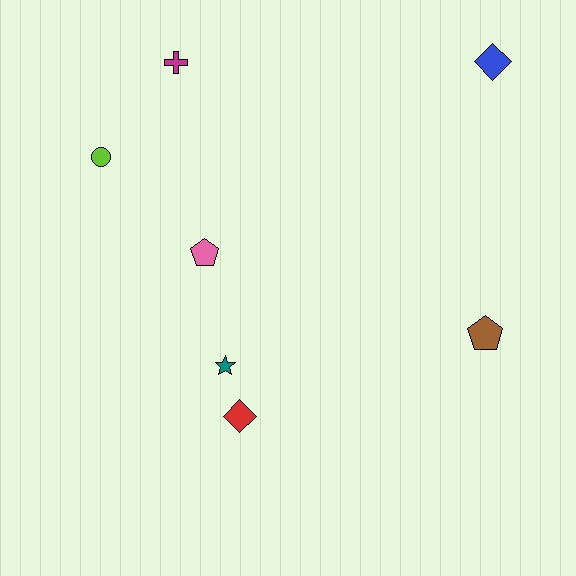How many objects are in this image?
There are 7 objects.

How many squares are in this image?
There are no squares.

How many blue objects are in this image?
There is 1 blue object.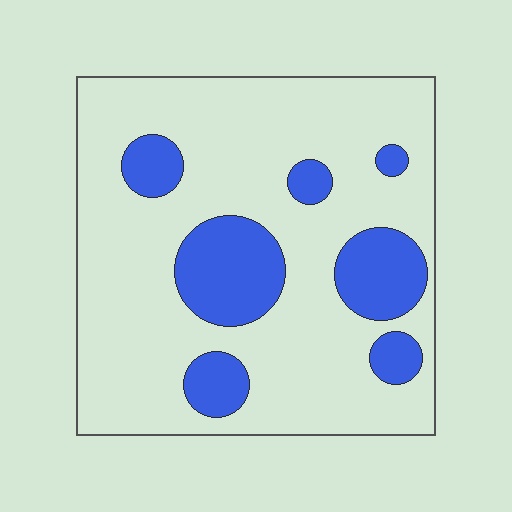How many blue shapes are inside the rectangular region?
7.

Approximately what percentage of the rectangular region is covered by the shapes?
Approximately 20%.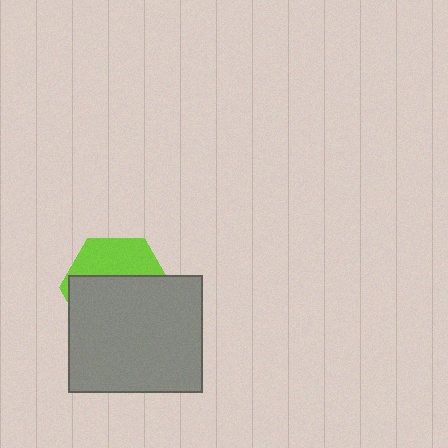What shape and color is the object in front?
The object in front is a gray rectangle.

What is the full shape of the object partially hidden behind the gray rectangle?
The partially hidden object is a lime hexagon.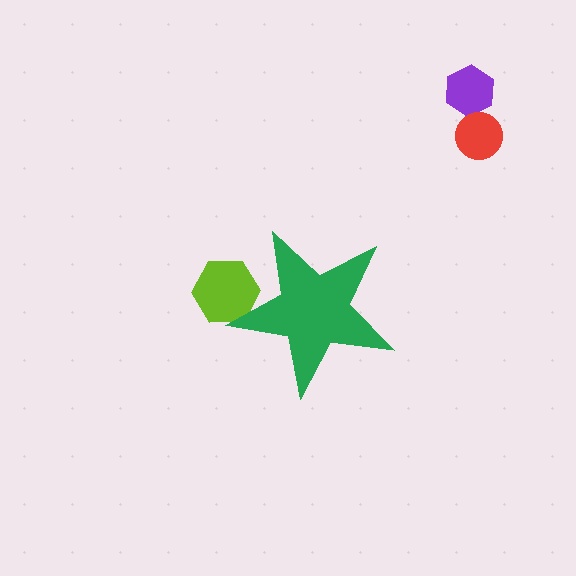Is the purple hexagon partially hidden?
No, the purple hexagon is fully visible.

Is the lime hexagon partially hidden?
Yes, the lime hexagon is partially hidden behind the green star.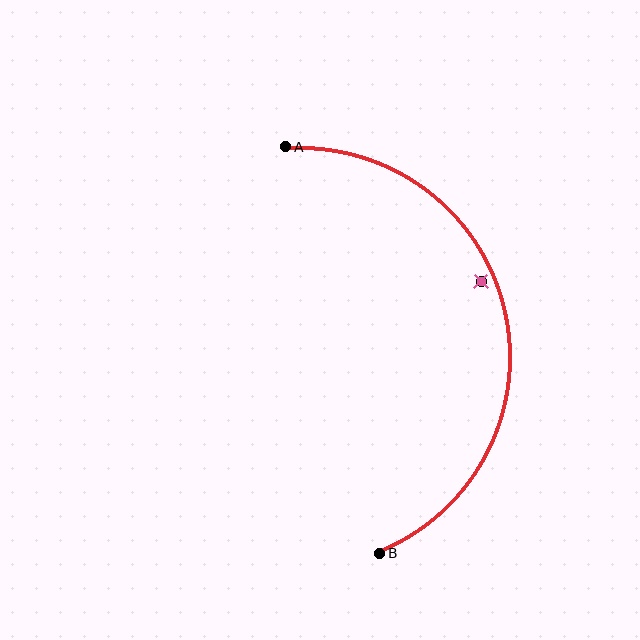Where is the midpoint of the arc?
The arc midpoint is the point on the curve farthest from the straight line joining A and B. It sits to the right of that line.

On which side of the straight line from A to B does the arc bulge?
The arc bulges to the right of the straight line connecting A and B.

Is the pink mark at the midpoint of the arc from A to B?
No — the pink mark does not lie on the arc at all. It sits slightly inside the curve.